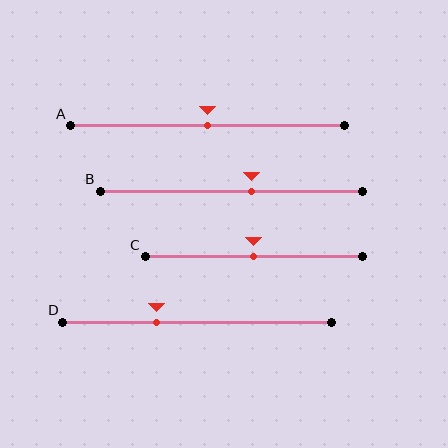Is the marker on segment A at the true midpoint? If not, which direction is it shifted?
Yes, the marker on segment A is at the true midpoint.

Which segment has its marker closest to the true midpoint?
Segment A has its marker closest to the true midpoint.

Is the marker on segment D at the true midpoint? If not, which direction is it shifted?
No, the marker on segment D is shifted to the left by about 15% of the segment length.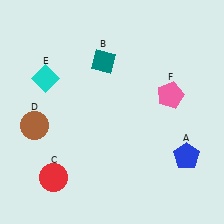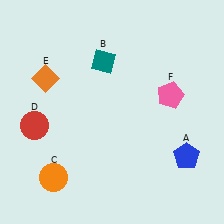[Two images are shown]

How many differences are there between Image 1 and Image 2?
There are 3 differences between the two images.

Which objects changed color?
C changed from red to orange. D changed from brown to red. E changed from cyan to orange.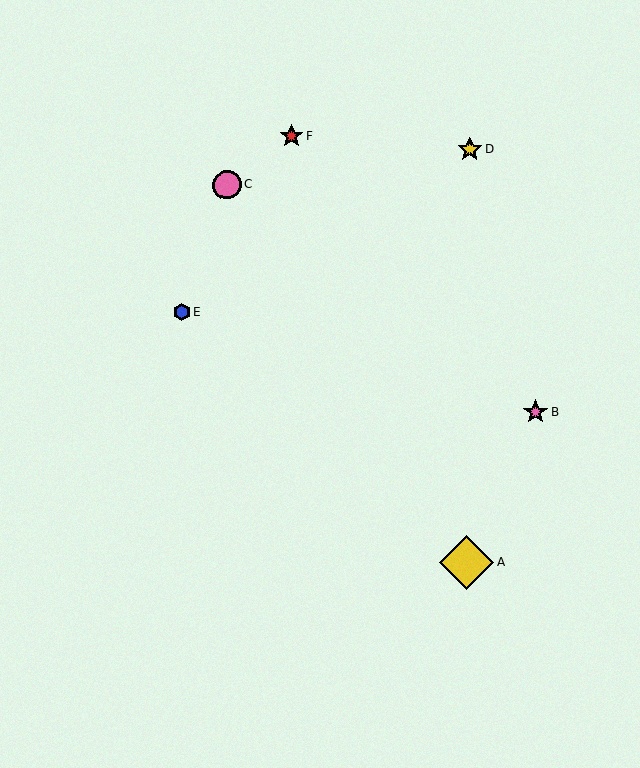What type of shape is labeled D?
Shape D is a yellow star.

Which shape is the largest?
The yellow diamond (labeled A) is the largest.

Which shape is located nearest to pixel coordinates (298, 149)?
The red star (labeled F) at (291, 136) is nearest to that location.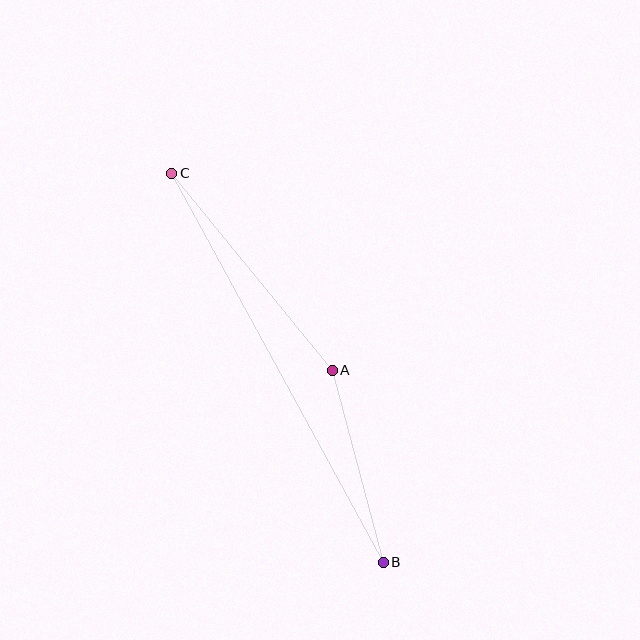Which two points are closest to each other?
Points A and B are closest to each other.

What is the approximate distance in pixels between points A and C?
The distance between A and C is approximately 254 pixels.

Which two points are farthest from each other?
Points B and C are farthest from each other.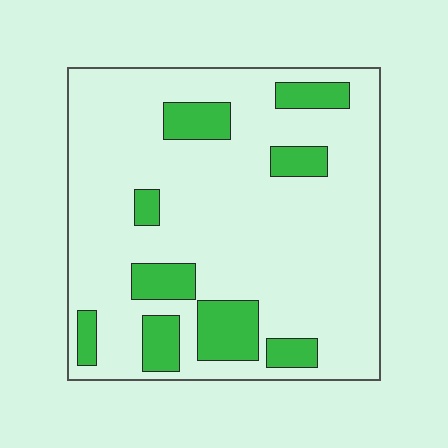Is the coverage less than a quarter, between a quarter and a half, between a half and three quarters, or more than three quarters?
Less than a quarter.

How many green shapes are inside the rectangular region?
9.